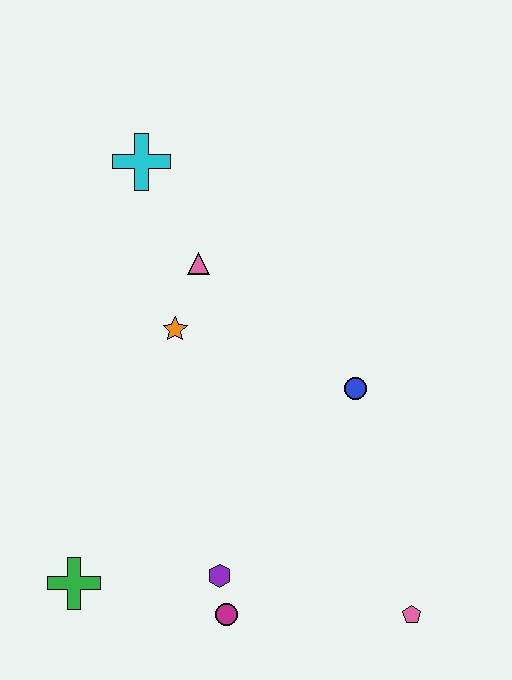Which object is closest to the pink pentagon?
The magenta circle is closest to the pink pentagon.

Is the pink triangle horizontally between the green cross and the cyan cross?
No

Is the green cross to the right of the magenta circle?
No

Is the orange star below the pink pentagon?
No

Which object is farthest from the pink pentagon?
The cyan cross is farthest from the pink pentagon.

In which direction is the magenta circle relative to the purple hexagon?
The magenta circle is below the purple hexagon.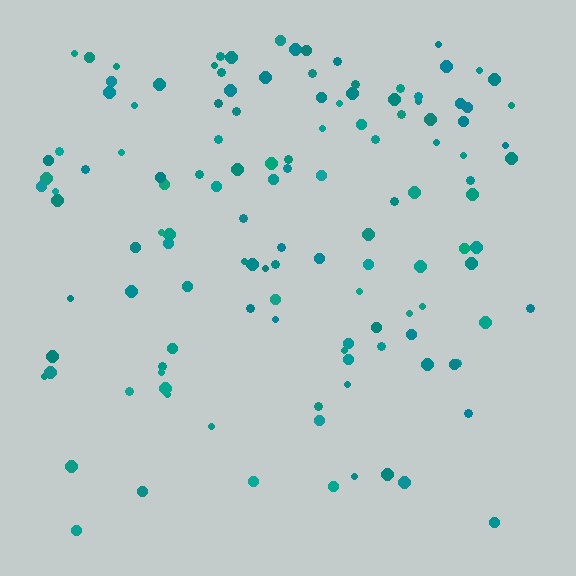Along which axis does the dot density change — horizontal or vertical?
Vertical.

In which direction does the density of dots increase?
From bottom to top, with the top side densest.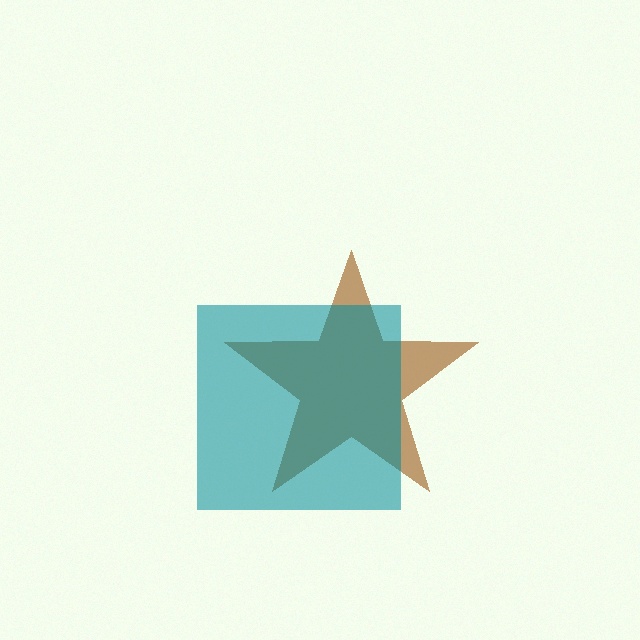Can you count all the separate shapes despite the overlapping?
Yes, there are 2 separate shapes.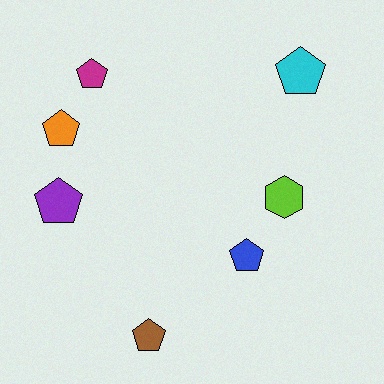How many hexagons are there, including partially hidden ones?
There is 1 hexagon.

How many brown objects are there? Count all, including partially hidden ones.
There is 1 brown object.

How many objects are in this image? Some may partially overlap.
There are 7 objects.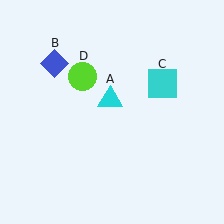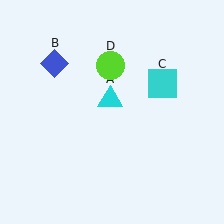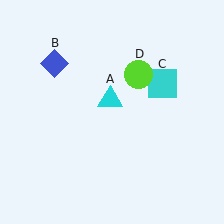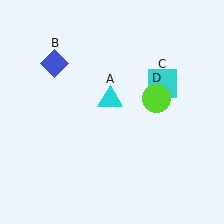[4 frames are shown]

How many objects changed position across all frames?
1 object changed position: lime circle (object D).